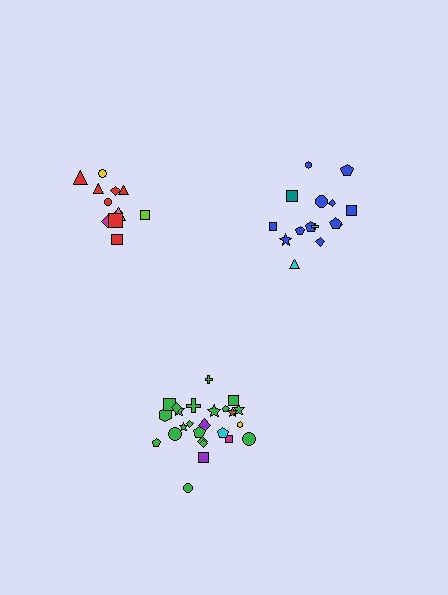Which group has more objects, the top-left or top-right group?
The top-right group.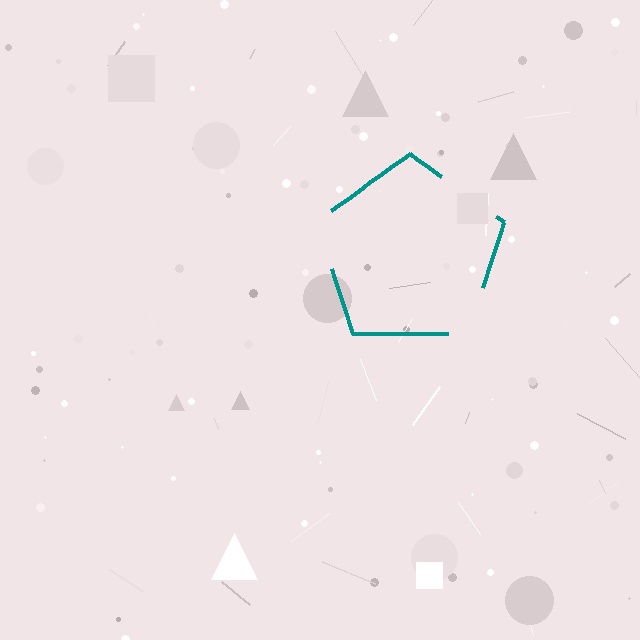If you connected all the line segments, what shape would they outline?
They would outline a pentagon.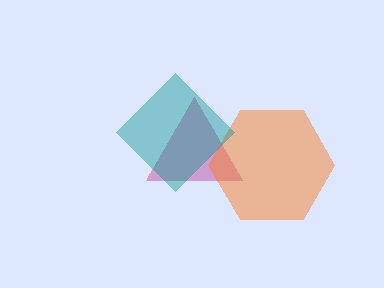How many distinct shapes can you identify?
There are 3 distinct shapes: a magenta triangle, an orange hexagon, a teal diamond.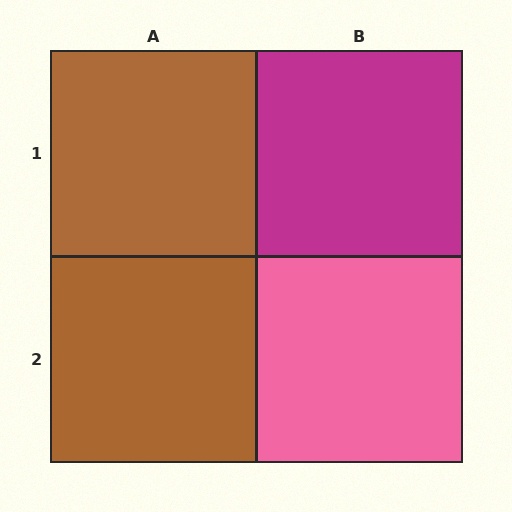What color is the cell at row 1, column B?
Magenta.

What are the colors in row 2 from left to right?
Brown, pink.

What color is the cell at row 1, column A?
Brown.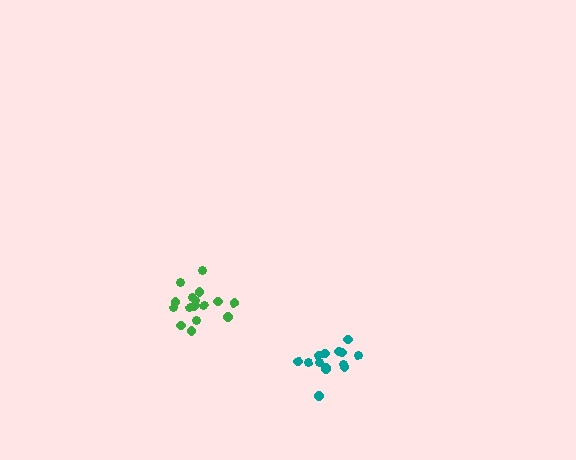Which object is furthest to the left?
The green cluster is leftmost.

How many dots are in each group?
Group 1: 14 dots, Group 2: 16 dots (30 total).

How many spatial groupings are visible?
There are 2 spatial groupings.